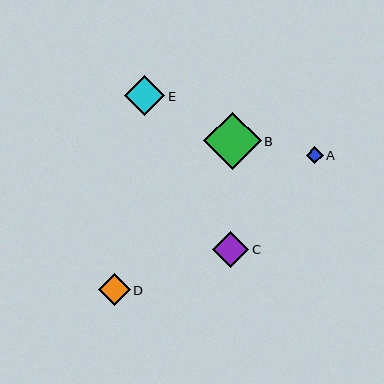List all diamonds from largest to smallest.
From largest to smallest: B, E, C, D, A.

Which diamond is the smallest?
Diamond A is the smallest with a size of approximately 17 pixels.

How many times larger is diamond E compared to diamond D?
Diamond E is approximately 1.3 times the size of diamond D.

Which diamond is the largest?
Diamond B is the largest with a size of approximately 57 pixels.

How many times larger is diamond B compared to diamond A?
Diamond B is approximately 3.4 times the size of diamond A.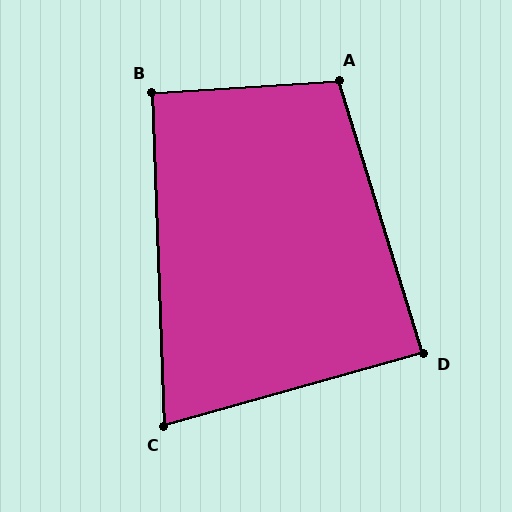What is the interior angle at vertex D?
Approximately 89 degrees (approximately right).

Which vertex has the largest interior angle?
A, at approximately 104 degrees.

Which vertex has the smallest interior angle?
C, at approximately 76 degrees.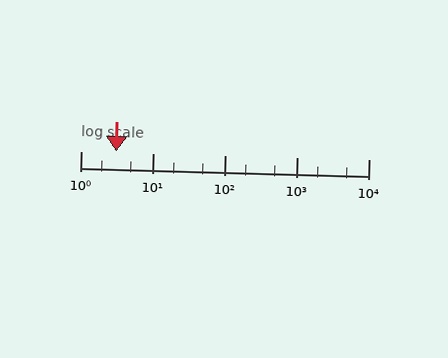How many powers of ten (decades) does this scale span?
The scale spans 4 decades, from 1 to 10000.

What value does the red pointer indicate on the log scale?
The pointer indicates approximately 3.1.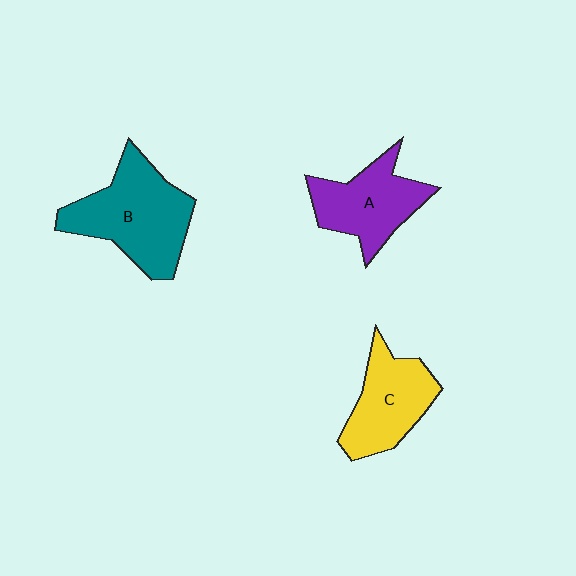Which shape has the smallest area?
Shape A (purple).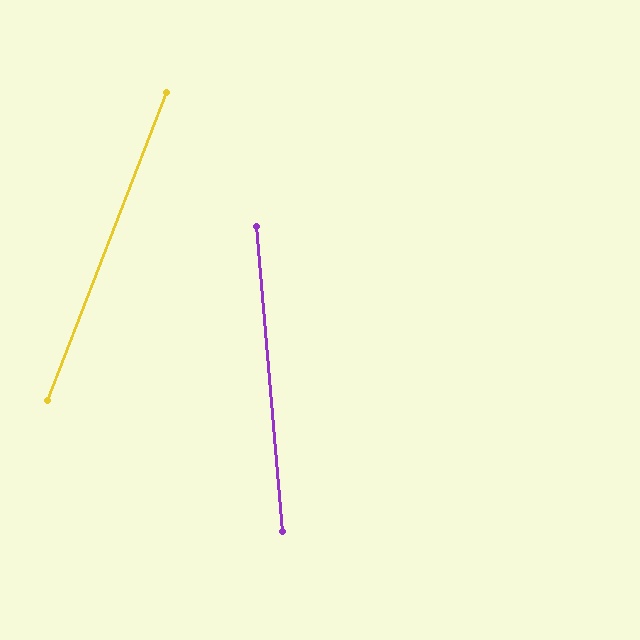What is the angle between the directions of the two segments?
Approximately 26 degrees.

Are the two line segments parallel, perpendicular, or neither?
Neither parallel nor perpendicular — they differ by about 26°.